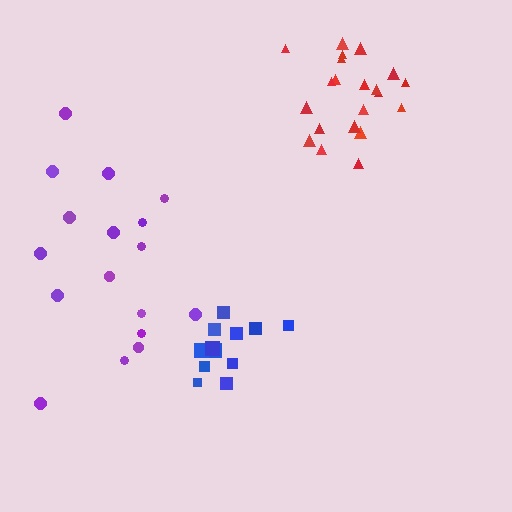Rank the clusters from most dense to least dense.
red, blue, purple.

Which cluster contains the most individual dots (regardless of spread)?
Red (21).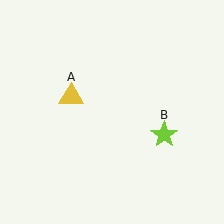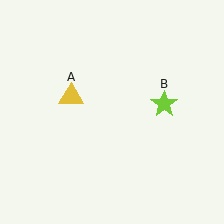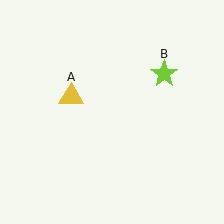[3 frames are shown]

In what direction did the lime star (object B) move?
The lime star (object B) moved up.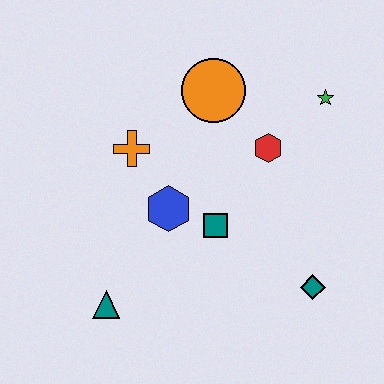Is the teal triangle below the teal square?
Yes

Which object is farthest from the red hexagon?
The teal triangle is farthest from the red hexagon.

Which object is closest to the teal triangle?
The blue hexagon is closest to the teal triangle.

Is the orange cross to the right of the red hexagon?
No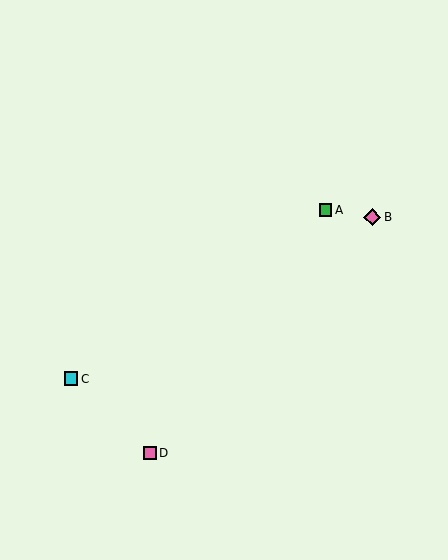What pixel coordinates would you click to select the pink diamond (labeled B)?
Click at (372, 217) to select the pink diamond B.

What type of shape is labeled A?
Shape A is a green square.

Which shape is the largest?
The pink diamond (labeled B) is the largest.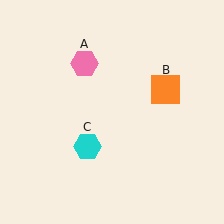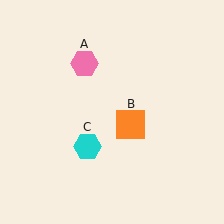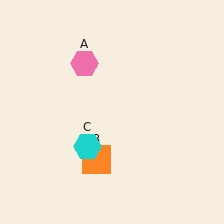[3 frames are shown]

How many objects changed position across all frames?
1 object changed position: orange square (object B).